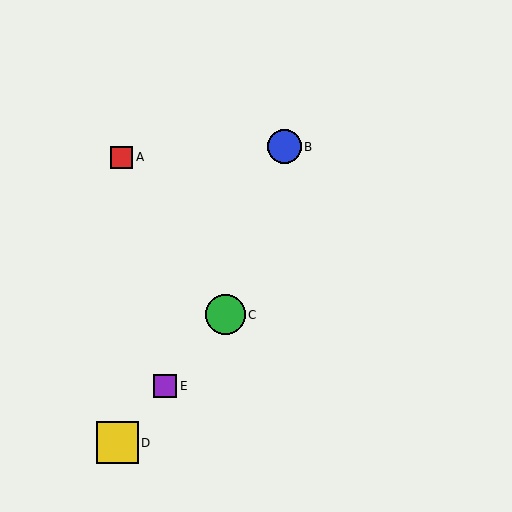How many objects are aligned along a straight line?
3 objects (C, D, E) are aligned along a straight line.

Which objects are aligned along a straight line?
Objects C, D, E are aligned along a straight line.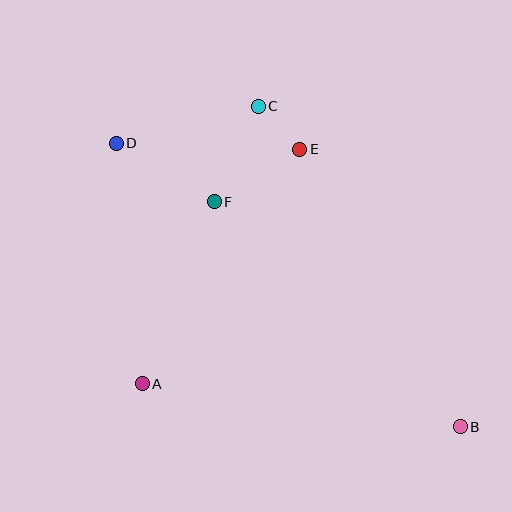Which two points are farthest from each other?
Points B and D are farthest from each other.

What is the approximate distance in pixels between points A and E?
The distance between A and E is approximately 282 pixels.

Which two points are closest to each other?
Points C and E are closest to each other.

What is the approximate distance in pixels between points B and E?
The distance between B and E is approximately 321 pixels.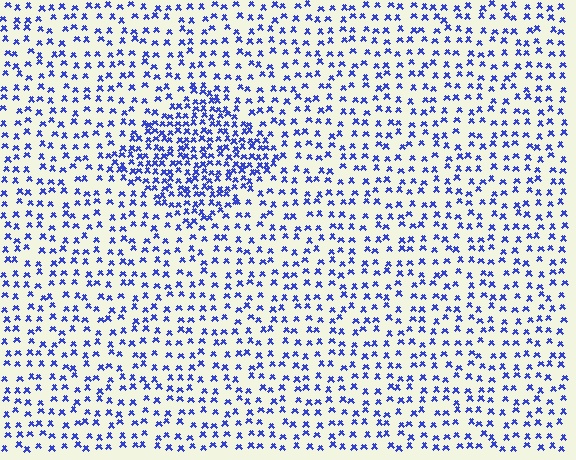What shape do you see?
I see a diamond.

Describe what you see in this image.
The image contains small blue elements arranged at two different densities. A diamond-shaped region is visible where the elements are more densely packed than the surrounding area.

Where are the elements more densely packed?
The elements are more densely packed inside the diamond boundary.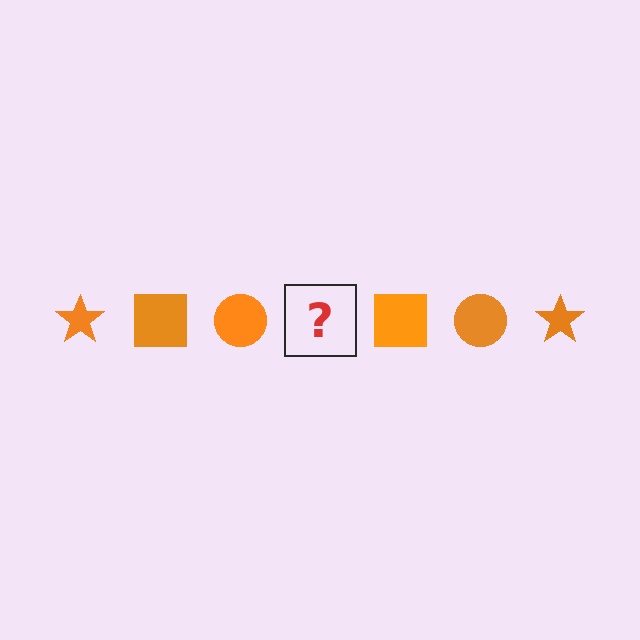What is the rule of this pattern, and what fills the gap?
The rule is that the pattern cycles through star, square, circle shapes in orange. The gap should be filled with an orange star.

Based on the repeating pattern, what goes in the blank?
The blank should be an orange star.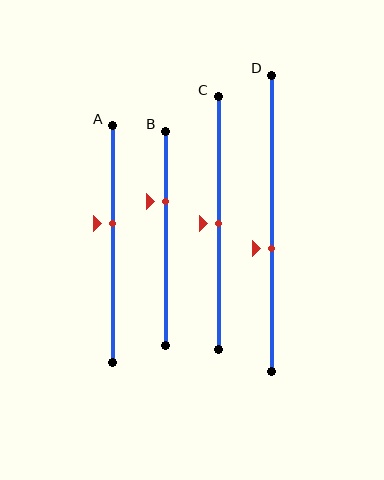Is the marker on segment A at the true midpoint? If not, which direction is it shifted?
No, the marker on segment A is shifted upward by about 9% of the segment length.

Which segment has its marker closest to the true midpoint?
Segment C has its marker closest to the true midpoint.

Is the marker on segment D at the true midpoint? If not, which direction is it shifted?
No, the marker on segment D is shifted downward by about 9% of the segment length.